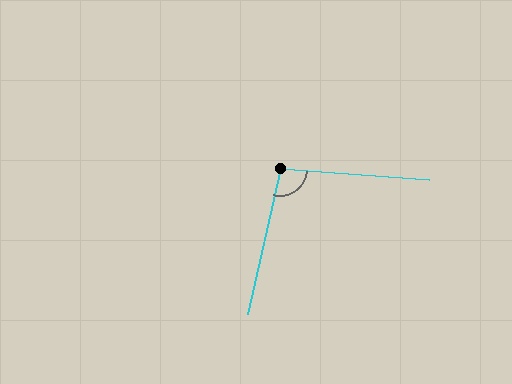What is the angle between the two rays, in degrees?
Approximately 99 degrees.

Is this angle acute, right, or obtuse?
It is obtuse.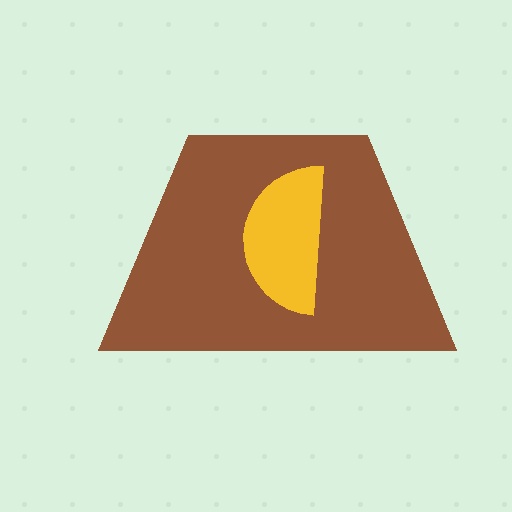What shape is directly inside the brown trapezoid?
The yellow semicircle.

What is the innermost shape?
The yellow semicircle.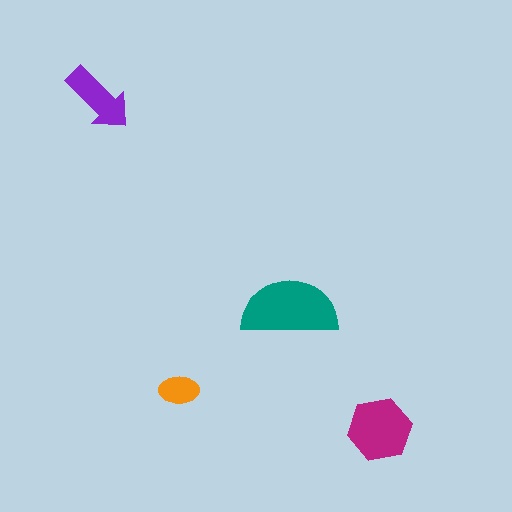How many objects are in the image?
There are 4 objects in the image.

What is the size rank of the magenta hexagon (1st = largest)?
2nd.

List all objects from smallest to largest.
The orange ellipse, the purple arrow, the magenta hexagon, the teal semicircle.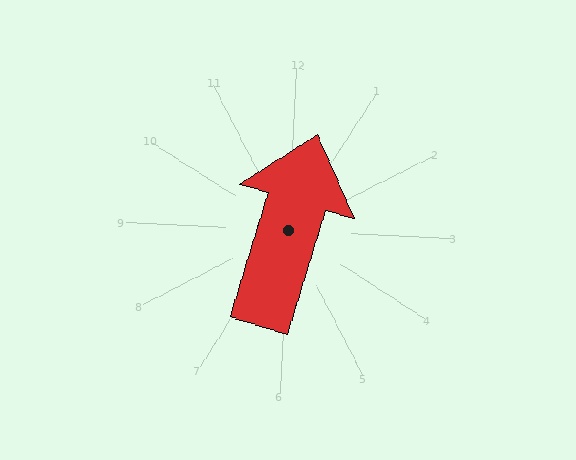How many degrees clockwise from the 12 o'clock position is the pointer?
Approximately 14 degrees.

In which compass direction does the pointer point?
North.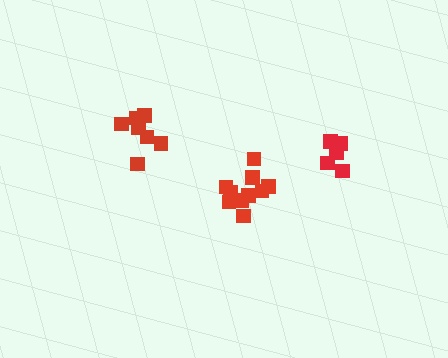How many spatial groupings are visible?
There are 3 spatial groupings.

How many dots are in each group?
Group 1: 10 dots, Group 2: 5 dots, Group 3: 7 dots (22 total).